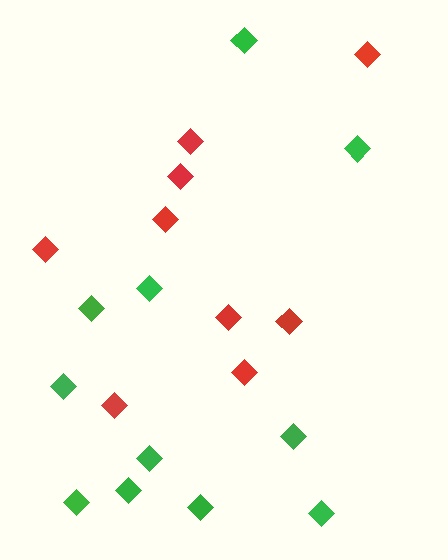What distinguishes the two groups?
There are 2 groups: one group of green diamonds (11) and one group of red diamonds (9).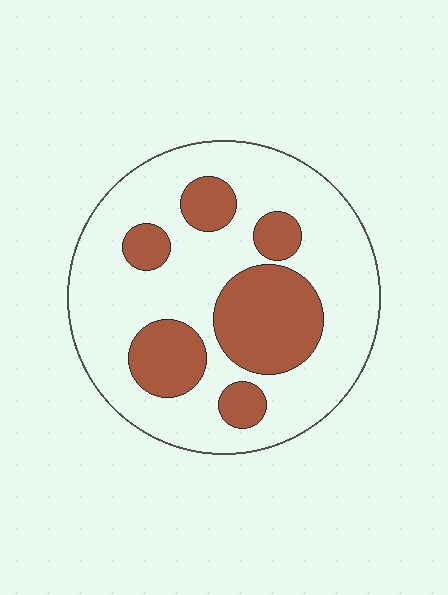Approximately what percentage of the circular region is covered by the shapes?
Approximately 30%.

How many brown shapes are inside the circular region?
6.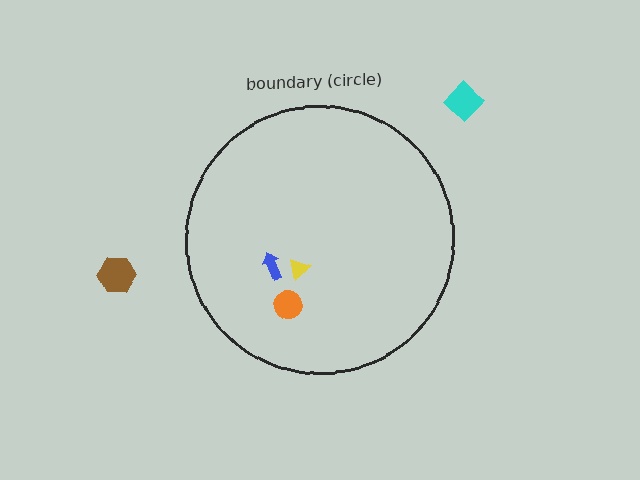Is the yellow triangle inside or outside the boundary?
Inside.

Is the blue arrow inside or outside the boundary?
Inside.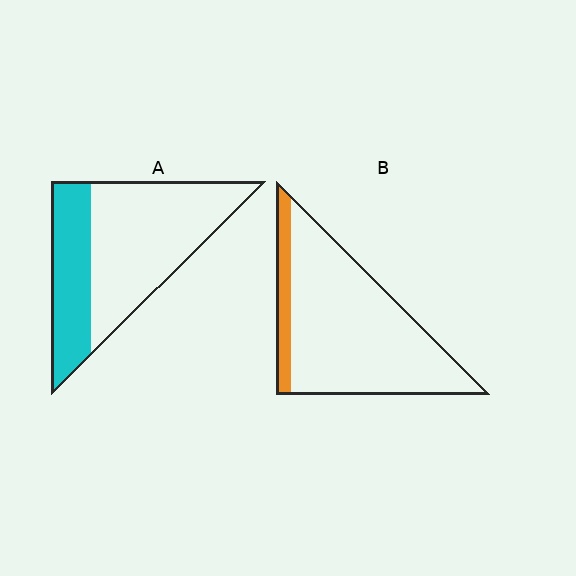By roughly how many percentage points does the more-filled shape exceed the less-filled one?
By roughly 20 percentage points (A over B).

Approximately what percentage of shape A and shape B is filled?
A is approximately 35% and B is approximately 15%.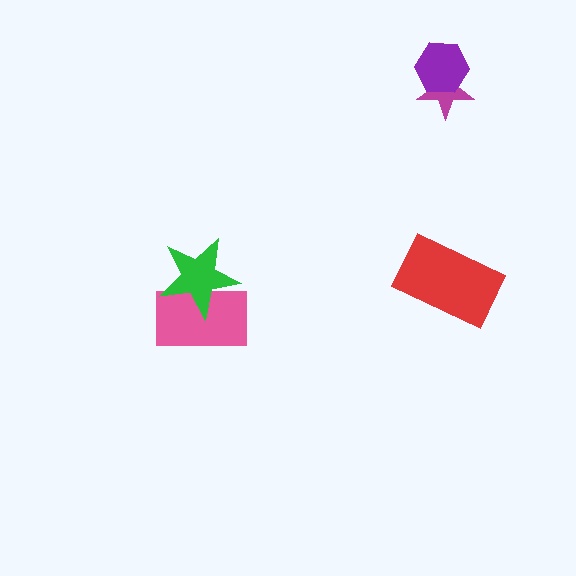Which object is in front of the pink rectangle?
The green star is in front of the pink rectangle.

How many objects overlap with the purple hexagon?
1 object overlaps with the purple hexagon.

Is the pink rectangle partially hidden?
Yes, it is partially covered by another shape.